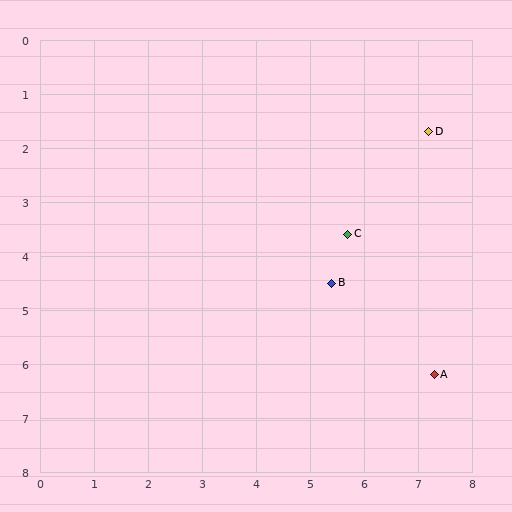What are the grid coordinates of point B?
Point B is at approximately (5.4, 4.5).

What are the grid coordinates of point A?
Point A is at approximately (7.3, 6.2).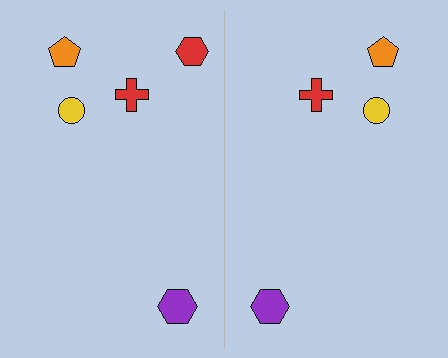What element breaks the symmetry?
A red hexagon is missing from the right side.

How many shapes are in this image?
There are 9 shapes in this image.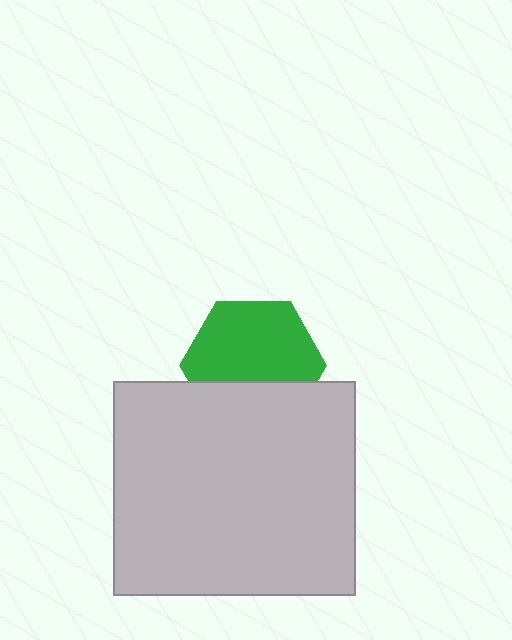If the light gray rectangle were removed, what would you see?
You would see the complete green hexagon.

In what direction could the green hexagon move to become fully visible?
The green hexagon could move up. That would shift it out from behind the light gray rectangle entirely.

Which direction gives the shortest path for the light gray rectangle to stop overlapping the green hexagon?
Moving down gives the shortest separation.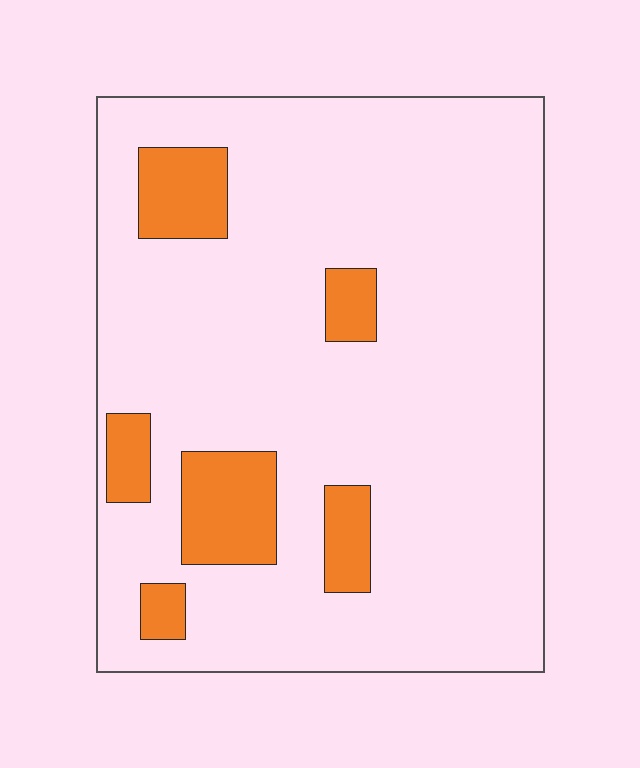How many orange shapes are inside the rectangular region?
6.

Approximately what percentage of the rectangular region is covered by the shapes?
Approximately 15%.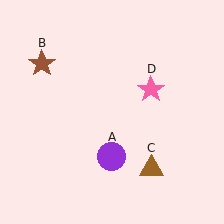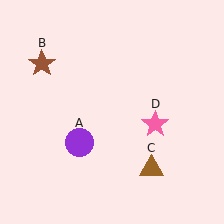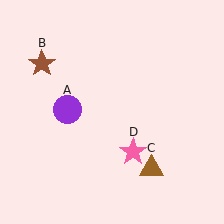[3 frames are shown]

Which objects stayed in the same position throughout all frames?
Brown star (object B) and brown triangle (object C) remained stationary.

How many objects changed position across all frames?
2 objects changed position: purple circle (object A), pink star (object D).